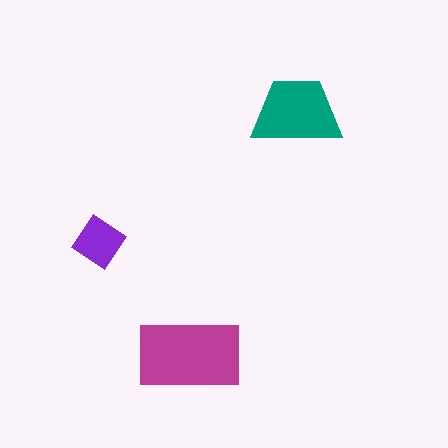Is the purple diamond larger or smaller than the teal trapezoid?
Smaller.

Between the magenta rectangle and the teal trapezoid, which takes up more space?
The magenta rectangle.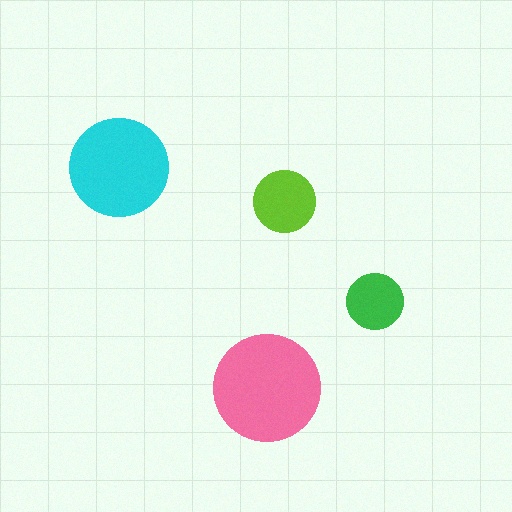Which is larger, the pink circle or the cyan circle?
The pink one.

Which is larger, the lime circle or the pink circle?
The pink one.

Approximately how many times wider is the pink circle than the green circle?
About 2 times wider.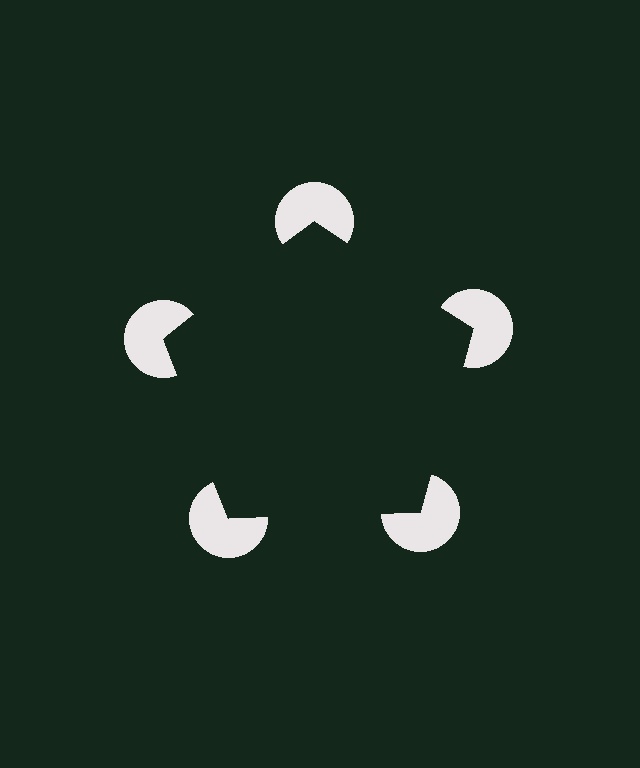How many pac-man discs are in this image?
There are 5 — one at each vertex of the illusory pentagon.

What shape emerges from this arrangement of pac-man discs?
An illusory pentagon — its edges are inferred from the aligned wedge cuts in the pac-man discs, not physically drawn.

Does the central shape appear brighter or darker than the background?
It typically appears slightly darker than the background, even though no actual brightness change is drawn.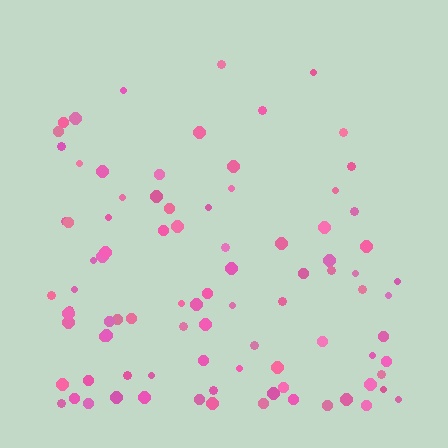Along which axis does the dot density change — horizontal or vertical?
Vertical.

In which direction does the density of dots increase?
From top to bottom, with the bottom side densest.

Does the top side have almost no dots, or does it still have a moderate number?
Still a moderate number, just noticeably fewer than the bottom.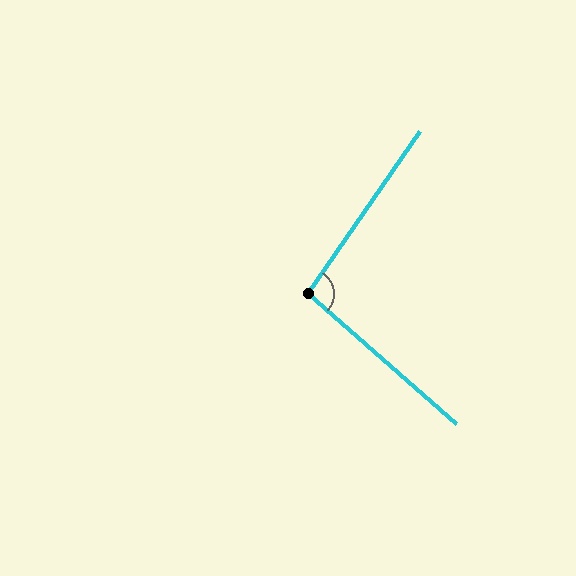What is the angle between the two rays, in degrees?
Approximately 97 degrees.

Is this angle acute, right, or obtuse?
It is obtuse.